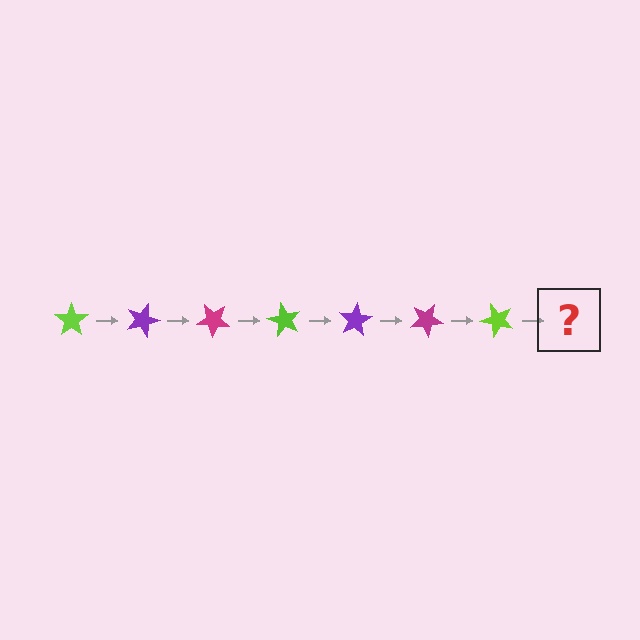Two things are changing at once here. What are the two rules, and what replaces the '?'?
The two rules are that it rotates 20 degrees each step and the color cycles through lime, purple, and magenta. The '?' should be a purple star, rotated 140 degrees from the start.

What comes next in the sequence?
The next element should be a purple star, rotated 140 degrees from the start.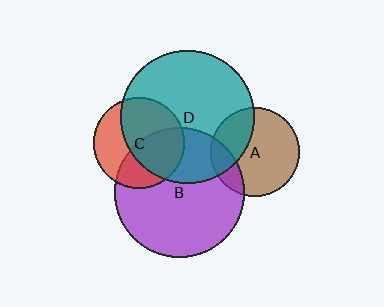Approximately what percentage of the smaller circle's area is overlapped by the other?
Approximately 15%.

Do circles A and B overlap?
Yes.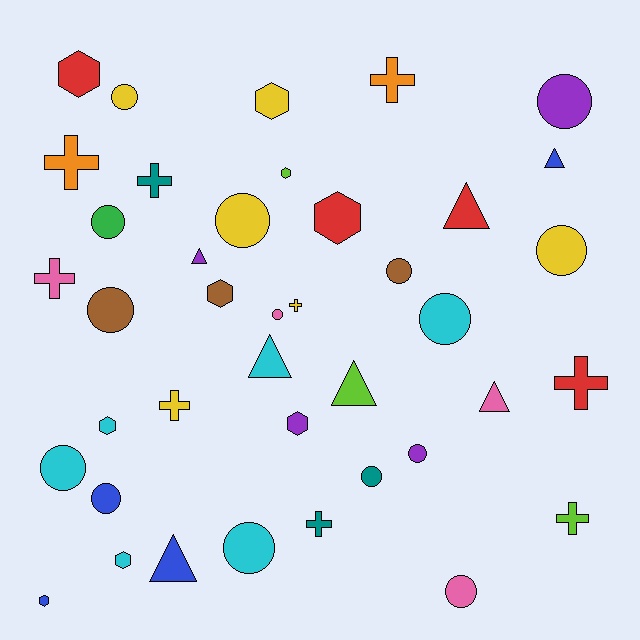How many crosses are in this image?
There are 9 crosses.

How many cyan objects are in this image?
There are 6 cyan objects.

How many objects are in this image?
There are 40 objects.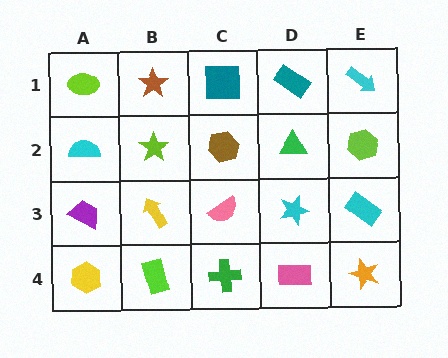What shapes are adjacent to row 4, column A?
A purple trapezoid (row 3, column A), a lime rectangle (row 4, column B).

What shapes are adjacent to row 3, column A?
A cyan semicircle (row 2, column A), a yellow hexagon (row 4, column A), a yellow arrow (row 3, column B).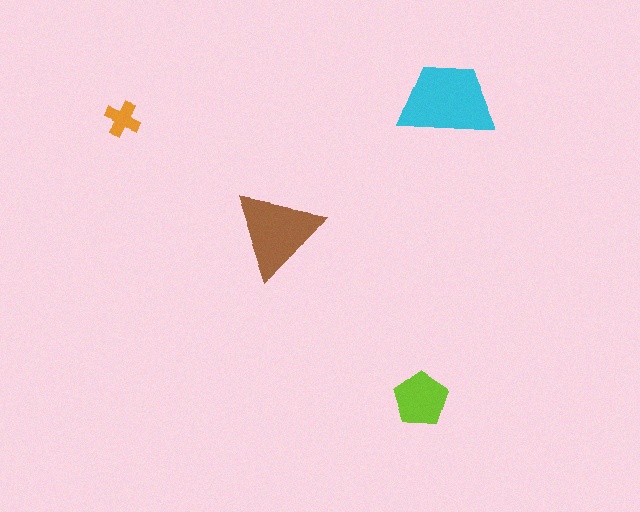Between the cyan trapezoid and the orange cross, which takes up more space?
The cyan trapezoid.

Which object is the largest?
The cyan trapezoid.